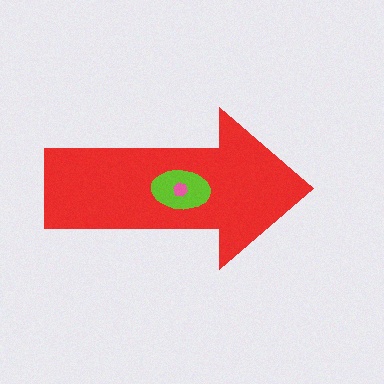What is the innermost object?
The pink hexagon.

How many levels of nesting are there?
3.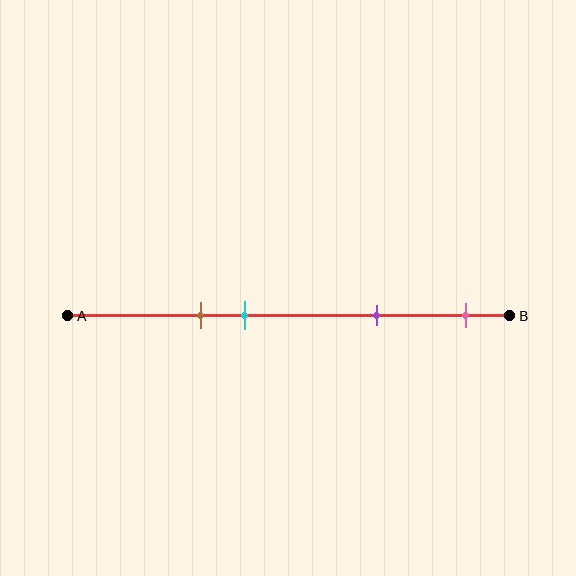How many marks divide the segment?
There are 4 marks dividing the segment.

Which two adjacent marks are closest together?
The brown and cyan marks are the closest adjacent pair.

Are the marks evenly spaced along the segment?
No, the marks are not evenly spaced.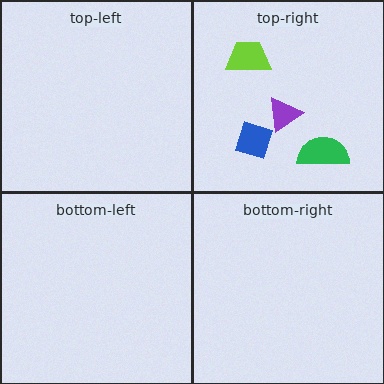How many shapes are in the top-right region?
4.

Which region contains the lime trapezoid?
The top-right region.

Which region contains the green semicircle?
The top-right region.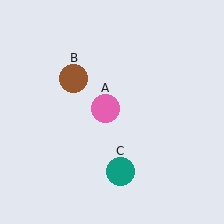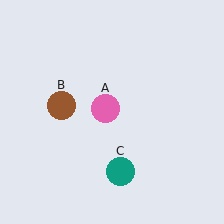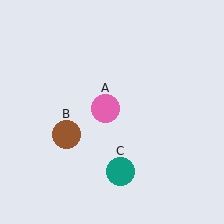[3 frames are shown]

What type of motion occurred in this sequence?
The brown circle (object B) rotated counterclockwise around the center of the scene.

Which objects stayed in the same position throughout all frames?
Pink circle (object A) and teal circle (object C) remained stationary.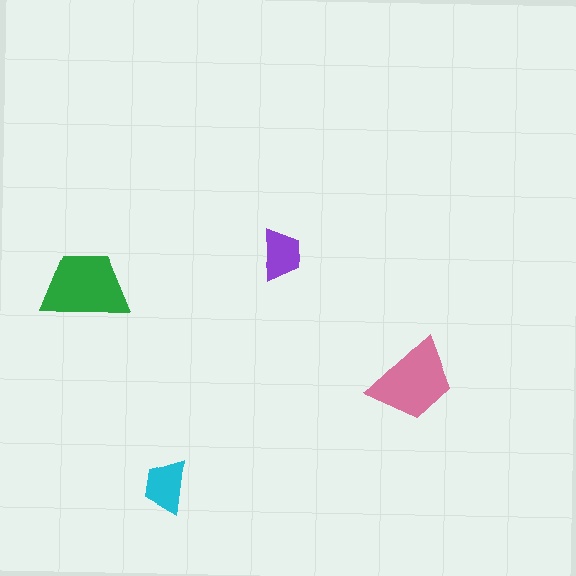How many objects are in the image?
There are 4 objects in the image.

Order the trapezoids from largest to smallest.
the green one, the pink one, the cyan one, the purple one.